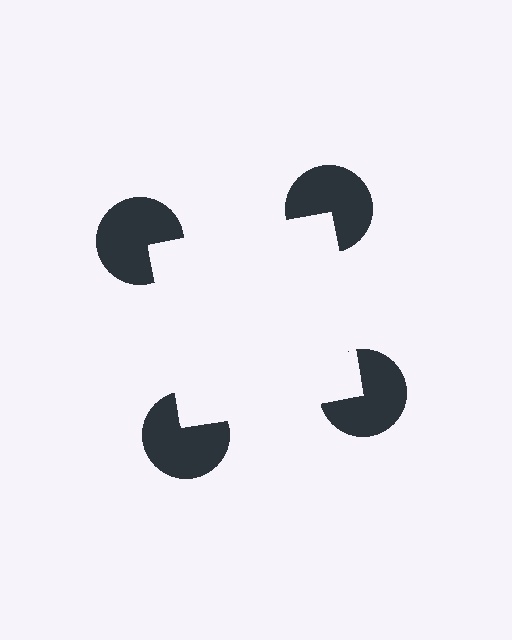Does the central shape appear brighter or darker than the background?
It typically appears slightly brighter than the background, even though no actual brightness change is drawn.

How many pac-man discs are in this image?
There are 4 — one at each vertex of the illusory square.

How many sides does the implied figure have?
4 sides.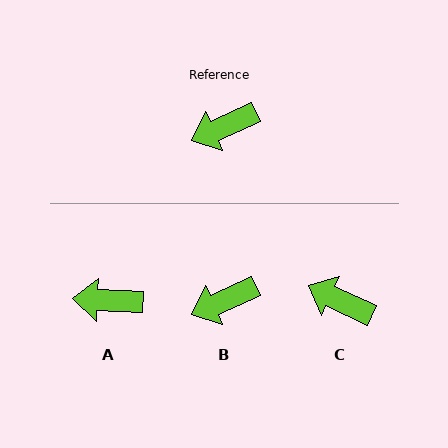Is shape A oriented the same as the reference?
No, it is off by about 27 degrees.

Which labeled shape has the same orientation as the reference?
B.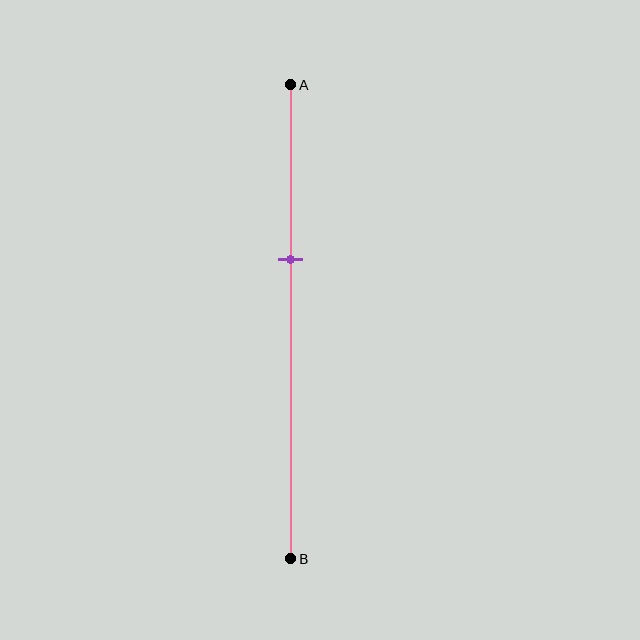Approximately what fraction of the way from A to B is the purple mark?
The purple mark is approximately 35% of the way from A to B.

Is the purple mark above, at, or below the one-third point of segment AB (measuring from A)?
The purple mark is below the one-third point of segment AB.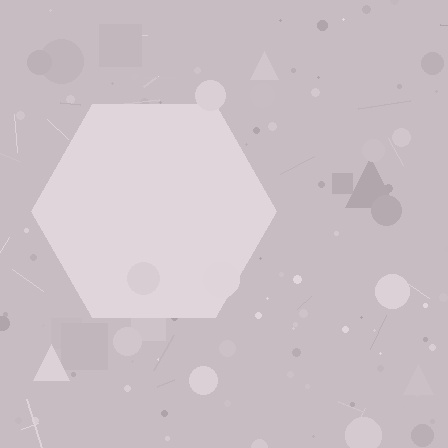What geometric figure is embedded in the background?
A hexagon is embedded in the background.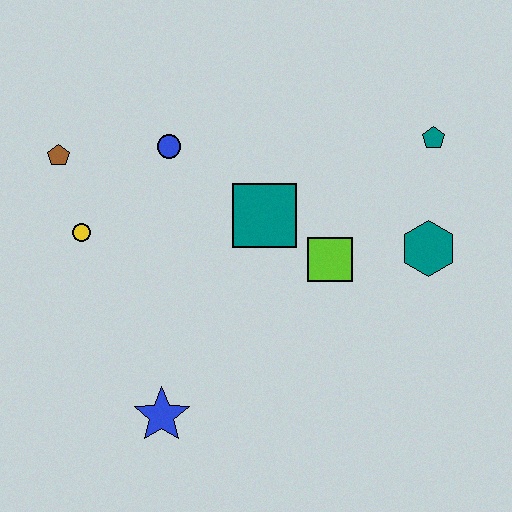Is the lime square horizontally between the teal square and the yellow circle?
No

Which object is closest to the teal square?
The lime square is closest to the teal square.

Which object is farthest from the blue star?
The teal pentagon is farthest from the blue star.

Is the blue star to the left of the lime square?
Yes